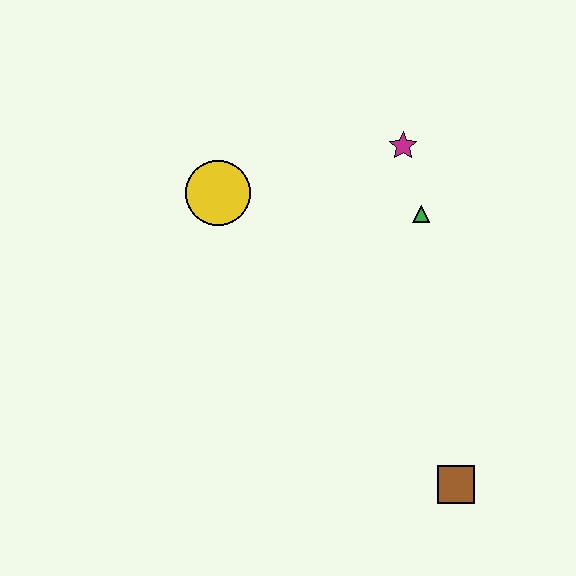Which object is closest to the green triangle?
The magenta star is closest to the green triangle.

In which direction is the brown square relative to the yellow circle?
The brown square is below the yellow circle.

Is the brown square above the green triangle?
No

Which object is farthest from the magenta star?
The brown square is farthest from the magenta star.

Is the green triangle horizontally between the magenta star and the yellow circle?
No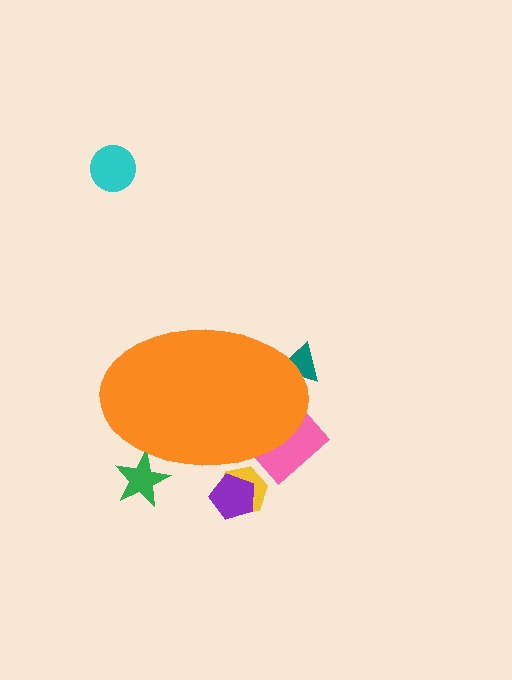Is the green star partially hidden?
Yes, the green star is partially hidden behind the orange ellipse.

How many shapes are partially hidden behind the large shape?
5 shapes are partially hidden.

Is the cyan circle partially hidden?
No, the cyan circle is fully visible.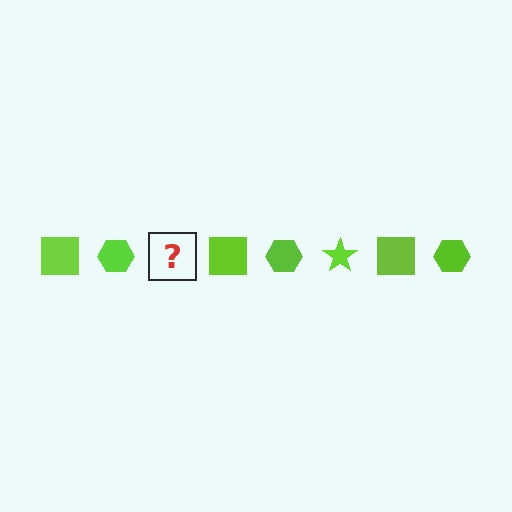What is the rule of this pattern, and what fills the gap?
The rule is that the pattern cycles through square, hexagon, star shapes in lime. The gap should be filled with a lime star.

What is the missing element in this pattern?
The missing element is a lime star.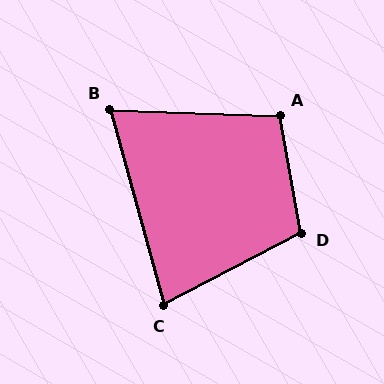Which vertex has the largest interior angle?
D, at approximately 107 degrees.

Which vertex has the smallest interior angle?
B, at approximately 73 degrees.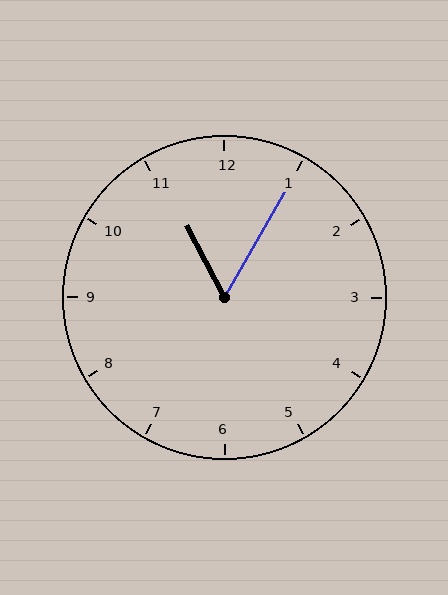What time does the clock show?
11:05.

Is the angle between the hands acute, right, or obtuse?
It is acute.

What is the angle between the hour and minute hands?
Approximately 58 degrees.